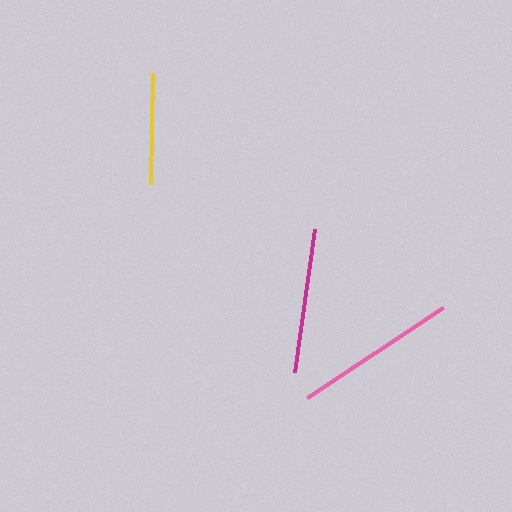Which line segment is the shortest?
The yellow line is the shortest at approximately 111 pixels.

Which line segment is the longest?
The pink line is the longest at approximately 162 pixels.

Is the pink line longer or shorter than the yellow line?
The pink line is longer than the yellow line.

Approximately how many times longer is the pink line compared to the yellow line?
The pink line is approximately 1.5 times the length of the yellow line.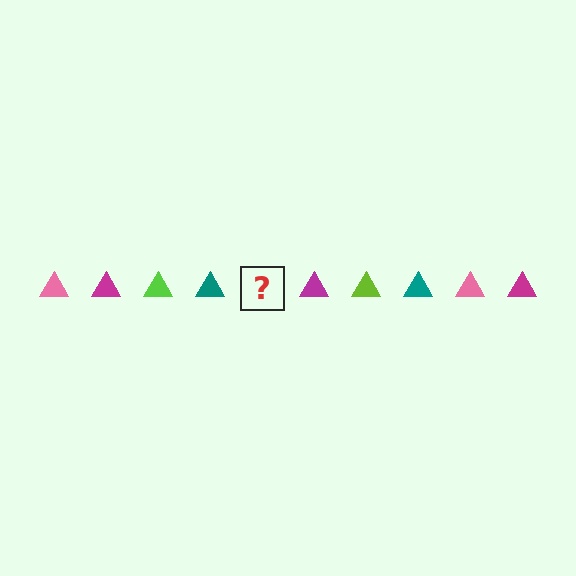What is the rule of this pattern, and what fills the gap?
The rule is that the pattern cycles through pink, magenta, lime, teal triangles. The gap should be filled with a pink triangle.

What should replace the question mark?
The question mark should be replaced with a pink triangle.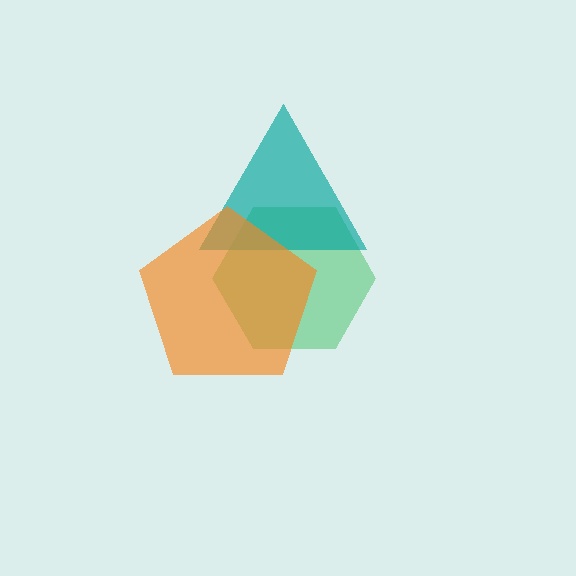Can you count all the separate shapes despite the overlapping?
Yes, there are 3 separate shapes.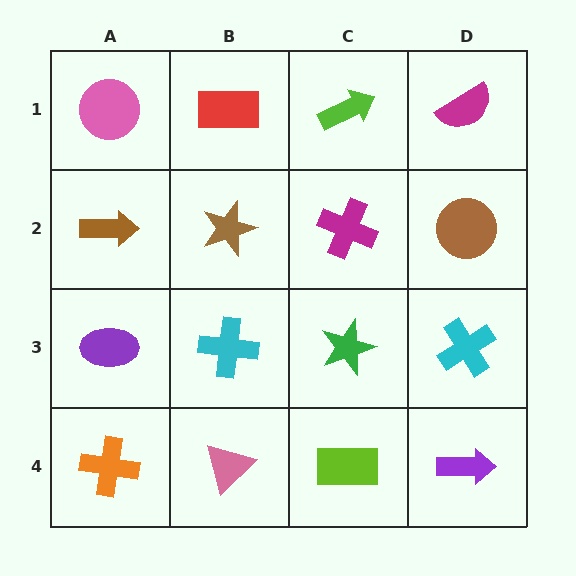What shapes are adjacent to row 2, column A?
A pink circle (row 1, column A), a purple ellipse (row 3, column A), a brown star (row 2, column B).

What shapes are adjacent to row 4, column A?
A purple ellipse (row 3, column A), a pink triangle (row 4, column B).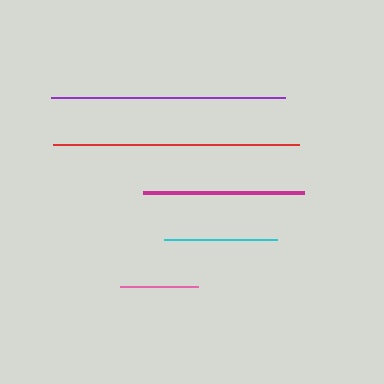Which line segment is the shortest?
The pink line is the shortest at approximately 78 pixels.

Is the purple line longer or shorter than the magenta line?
The purple line is longer than the magenta line.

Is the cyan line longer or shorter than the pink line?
The cyan line is longer than the pink line.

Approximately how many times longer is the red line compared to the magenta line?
The red line is approximately 1.5 times the length of the magenta line.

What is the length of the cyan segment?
The cyan segment is approximately 113 pixels long.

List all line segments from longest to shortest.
From longest to shortest: red, purple, magenta, cyan, pink.